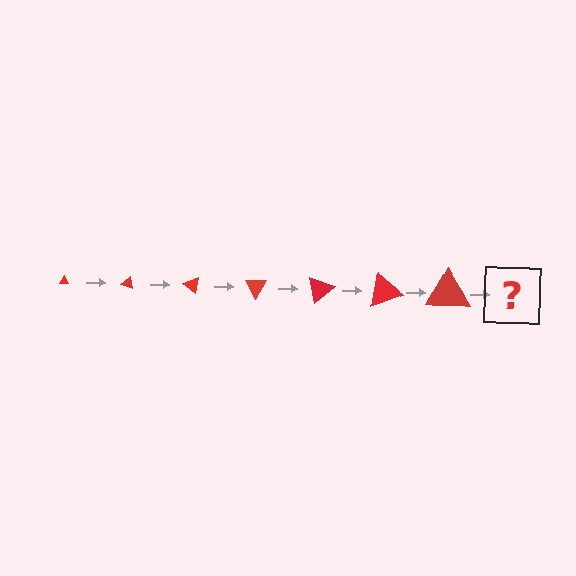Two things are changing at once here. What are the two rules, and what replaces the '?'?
The two rules are that the triangle grows larger each step and it rotates 20 degrees each step. The '?' should be a triangle, larger than the previous one and rotated 140 degrees from the start.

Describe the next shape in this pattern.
It should be a triangle, larger than the previous one and rotated 140 degrees from the start.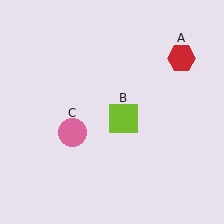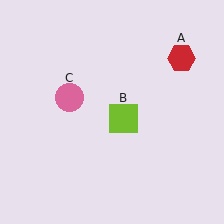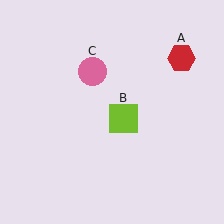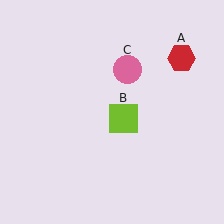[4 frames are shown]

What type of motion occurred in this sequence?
The pink circle (object C) rotated clockwise around the center of the scene.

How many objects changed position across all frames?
1 object changed position: pink circle (object C).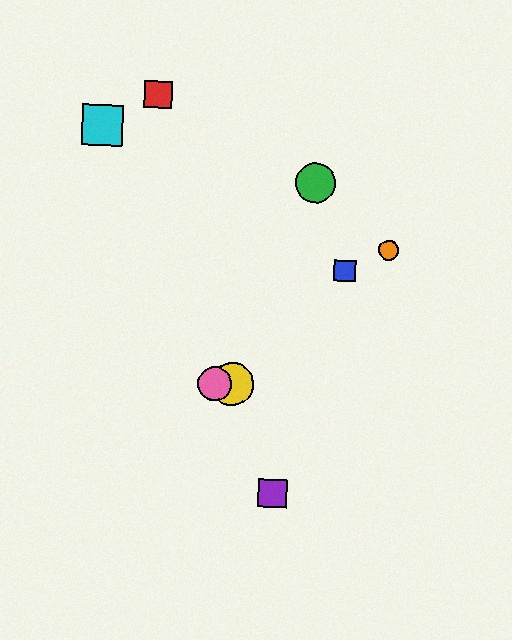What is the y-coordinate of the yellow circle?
The yellow circle is at y≈384.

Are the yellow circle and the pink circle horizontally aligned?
Yes, both are at y≈384.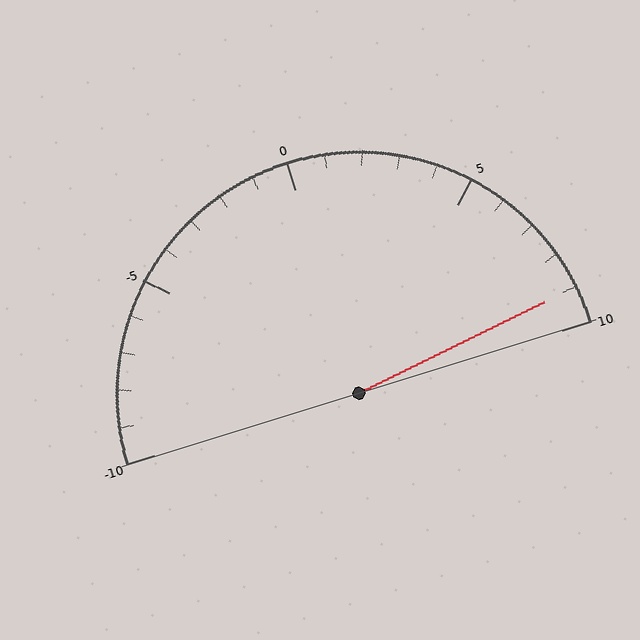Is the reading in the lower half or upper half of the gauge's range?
The reading is in the upper half of the range (-10 to 10).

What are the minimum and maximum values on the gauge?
The gauge ranges from -10 to 10.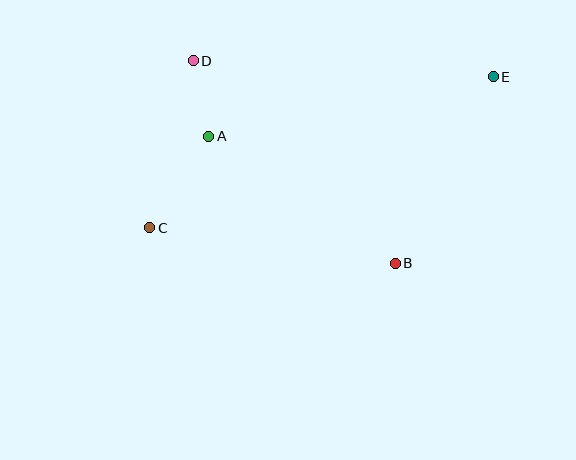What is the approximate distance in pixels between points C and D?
The distance between C and D is approximately 173 pixels.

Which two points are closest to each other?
Points A and D are closest to each other.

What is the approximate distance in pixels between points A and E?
The distance between A and E is approximately 291 pixels.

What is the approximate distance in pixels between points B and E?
The distance between B and E is approximately 211 pixels.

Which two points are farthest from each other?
Points C and E are farthest from each other.